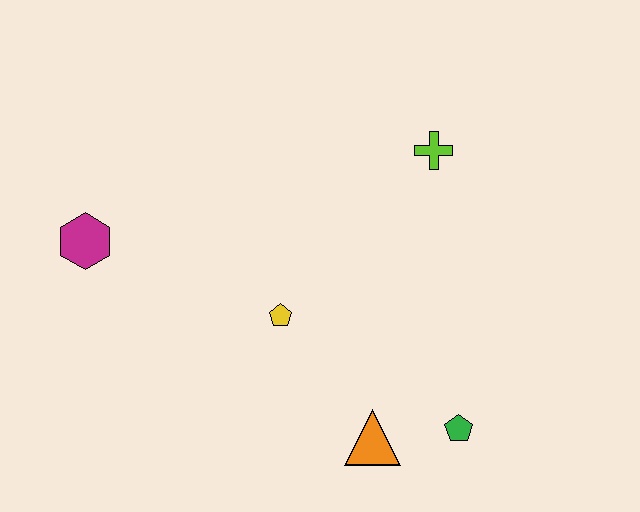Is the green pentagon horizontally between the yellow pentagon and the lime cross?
No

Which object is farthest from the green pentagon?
The magenta hexagon is farthest from the green pentagon.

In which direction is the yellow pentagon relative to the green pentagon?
The yellow pentagon is to the left of the green pentagon.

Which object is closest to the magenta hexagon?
The yellow pentagon is closest to the magenta hexagon.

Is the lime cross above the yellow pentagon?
Yes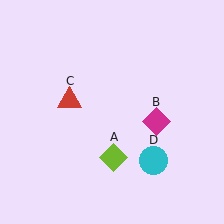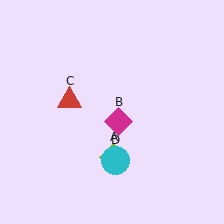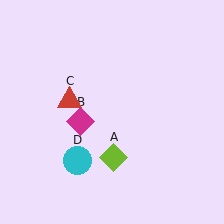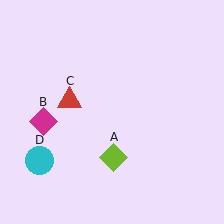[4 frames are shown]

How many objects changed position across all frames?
2 objects changed position: magenta diamond (object B), cyan circle (object D).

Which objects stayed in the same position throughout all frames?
Lime diamond (object A) and red triangle (object C) remained stationary.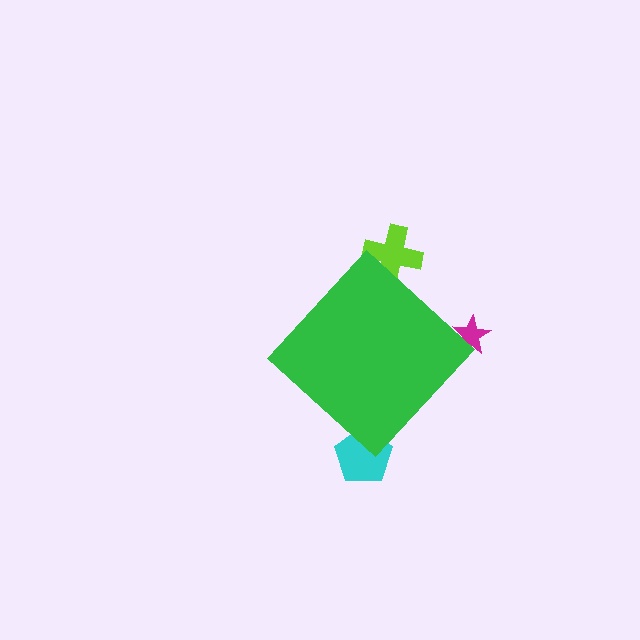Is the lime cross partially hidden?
Yes, the lime cross is partially hidden behind the green diamond.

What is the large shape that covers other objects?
A green diamond.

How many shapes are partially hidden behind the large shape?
3 shapes are partially hidden.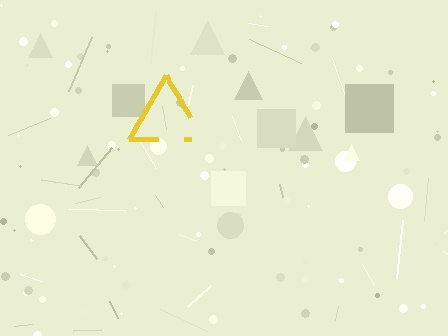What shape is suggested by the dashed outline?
The dashed outline suggests a triangle.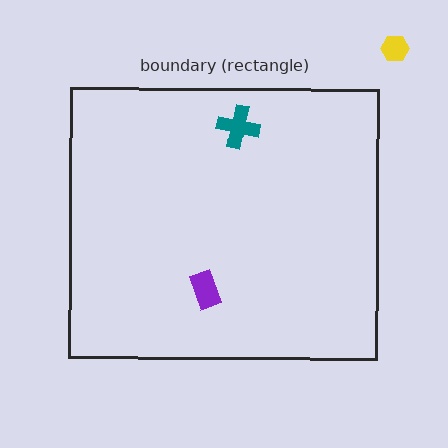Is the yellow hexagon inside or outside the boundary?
Outside.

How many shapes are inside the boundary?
2 inside, 1 outside.